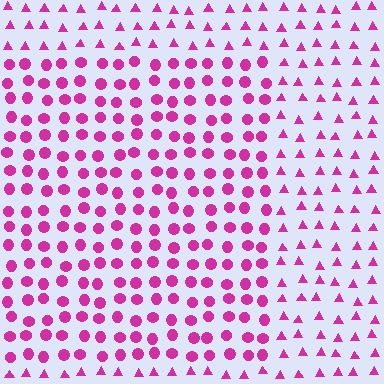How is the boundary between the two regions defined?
The boundary is defined by a change in element shape: circles inside vs. triangles outside. All elements share the same color and spacing.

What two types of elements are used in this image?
The image uses circles inside the rectangle region and triangles outside it.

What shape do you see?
I see a rectangle.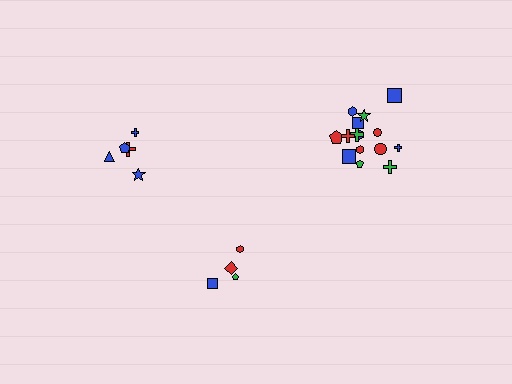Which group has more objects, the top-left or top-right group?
The top-right group.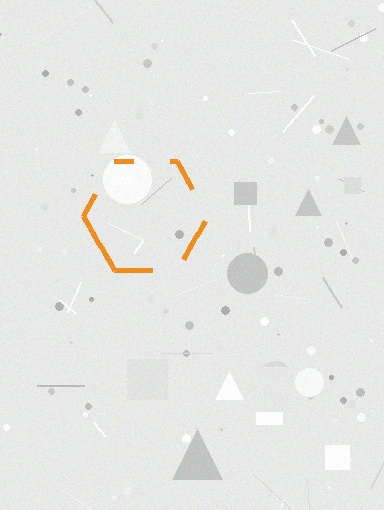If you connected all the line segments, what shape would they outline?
They would outline a hexagon.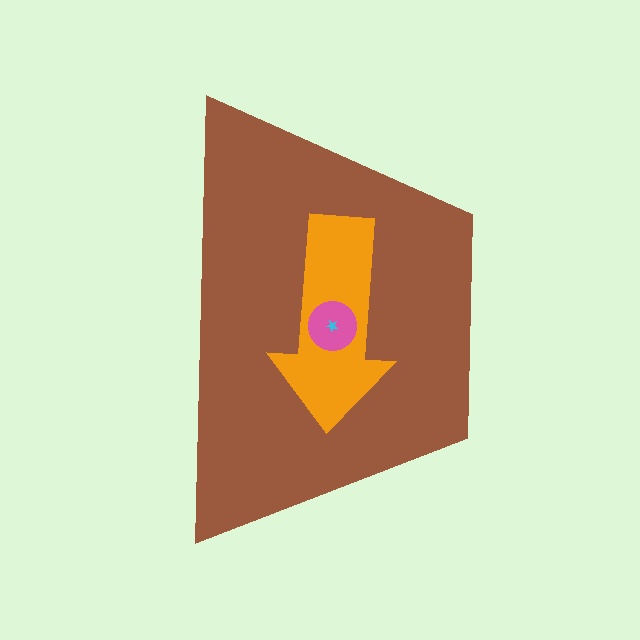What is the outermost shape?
The brown trapezoid.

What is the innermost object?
The cyan star.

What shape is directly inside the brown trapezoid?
The orange arrow.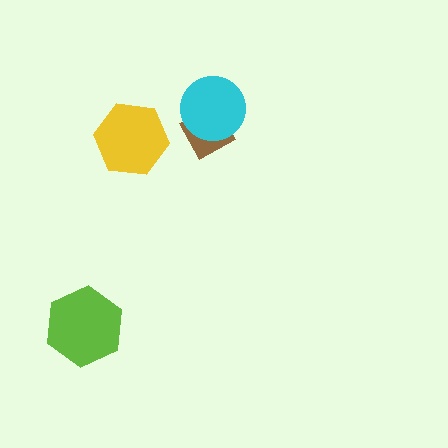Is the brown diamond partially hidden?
Yes, it is partially covered by another shape.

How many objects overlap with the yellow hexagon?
0 objects overlap with the yellow hexagon.